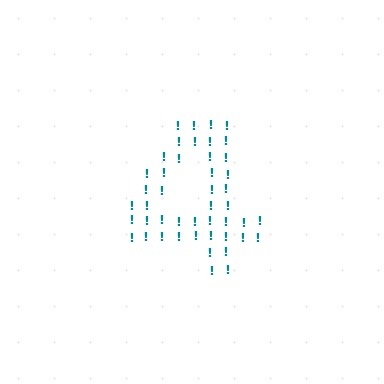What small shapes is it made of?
It is made of small exclamation marks.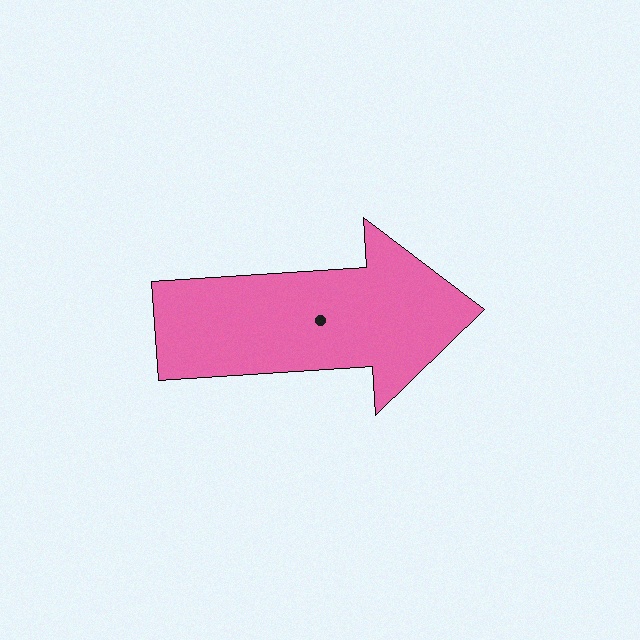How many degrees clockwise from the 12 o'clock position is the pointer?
Approximately 86 degrees.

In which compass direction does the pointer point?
East.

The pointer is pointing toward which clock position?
Roughly 3 o'clock.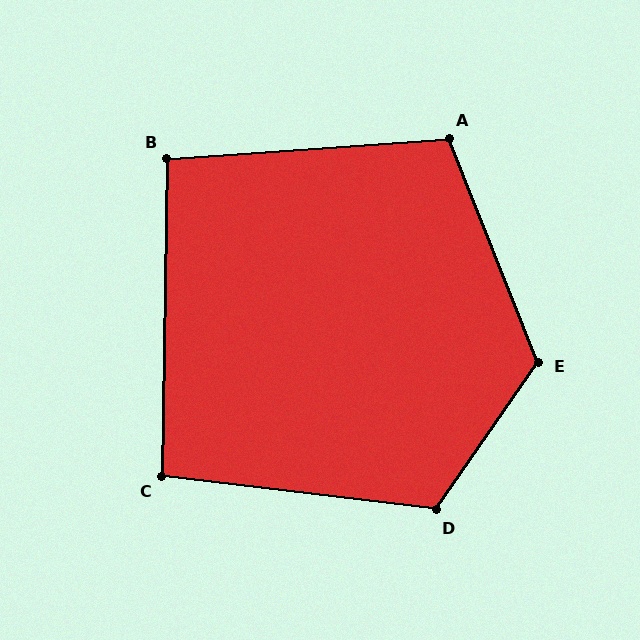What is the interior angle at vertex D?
Approximately 118 degrees (obtuse).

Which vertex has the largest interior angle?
E, at approximately 124 degrees.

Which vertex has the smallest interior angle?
B, at approximately 95 degrees.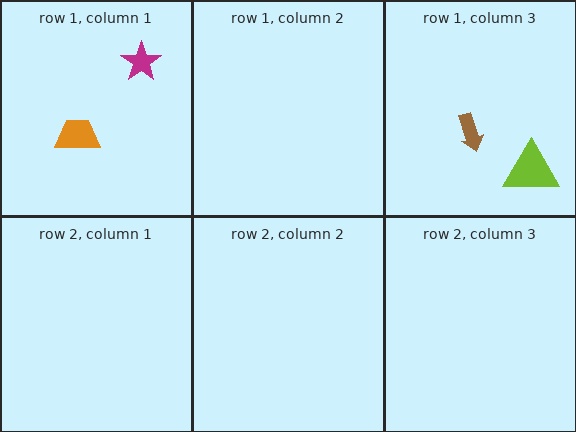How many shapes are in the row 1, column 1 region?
2.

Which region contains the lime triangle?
The row 1, column 3 region.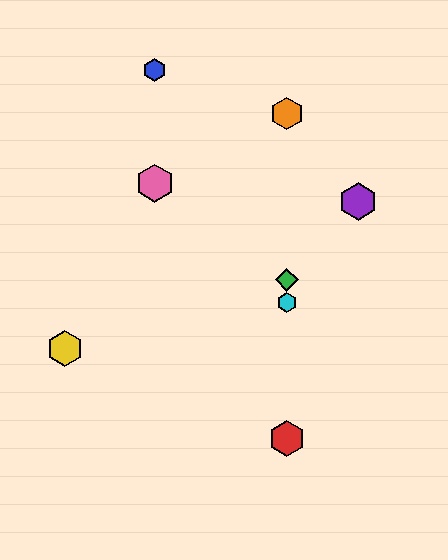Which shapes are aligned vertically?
The red hexagon, the green diamond, the orange hexagon, the cyan hexagon are aligned vertically.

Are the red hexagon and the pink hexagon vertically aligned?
No, the red hexagon is at x≈287 and the pink hexagon is at x≈155.